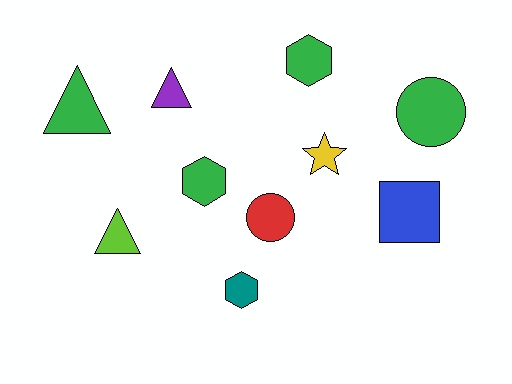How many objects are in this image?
There are 10 objects.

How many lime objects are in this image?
There is 1 lime object.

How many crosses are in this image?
There are no crosses.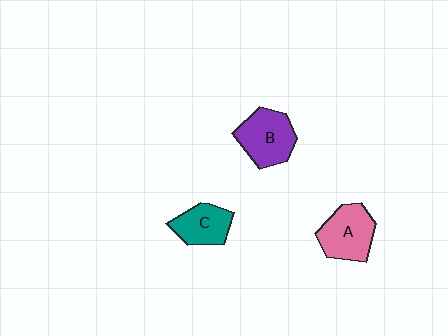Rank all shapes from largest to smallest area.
From largest to smallest: B (purple), A (pink), C (teal).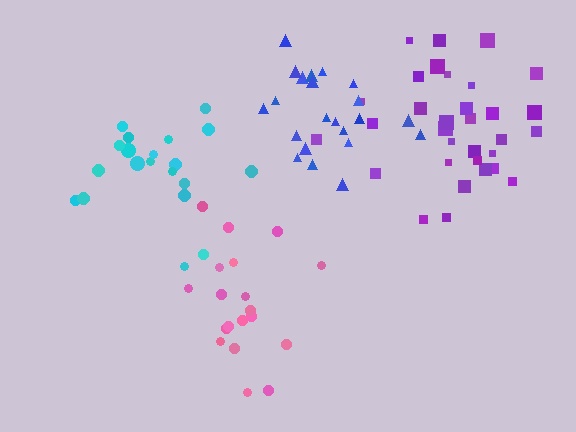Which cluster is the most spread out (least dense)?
Pink.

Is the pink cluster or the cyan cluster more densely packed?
Cyan.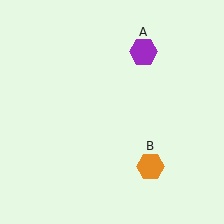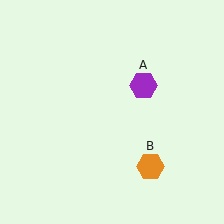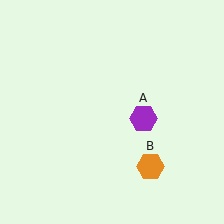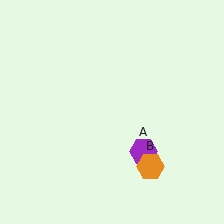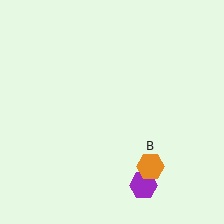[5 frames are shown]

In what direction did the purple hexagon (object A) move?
The purple hexagon (object A) moved down.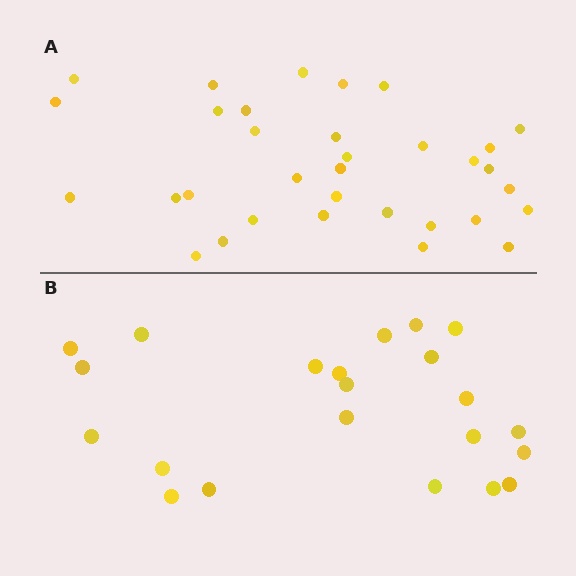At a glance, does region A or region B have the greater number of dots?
Region A (the top region) has more dots.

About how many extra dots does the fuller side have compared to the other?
Region A has roughly 12 or so more dots than region B.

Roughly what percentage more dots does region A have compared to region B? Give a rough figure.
About 50% more.